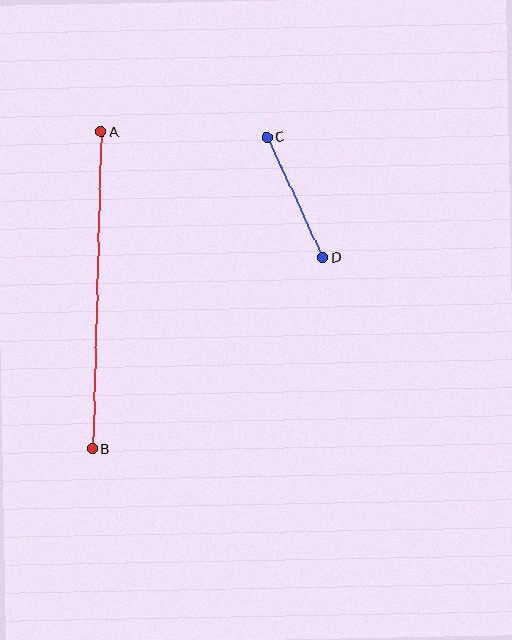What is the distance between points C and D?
The distance is approximately 133 pixels.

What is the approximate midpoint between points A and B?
The midpoint is at approximately (97, 290) pixels.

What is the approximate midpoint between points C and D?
The midpoint is at approximately (295, 197) pixels.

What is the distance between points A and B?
The distance is approximately 317 pixels.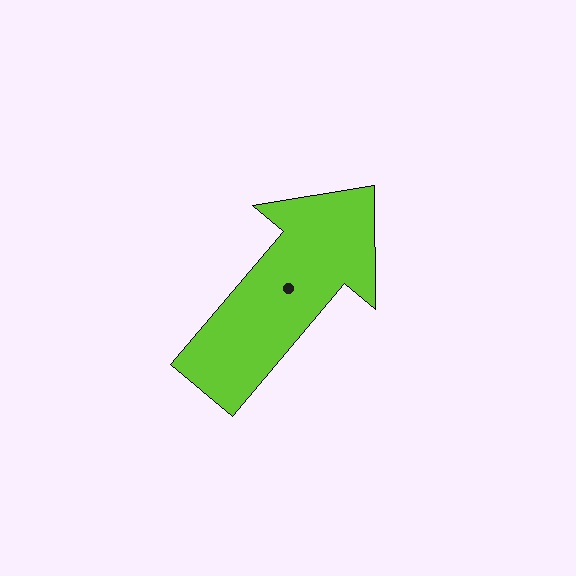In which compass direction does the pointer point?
Northeast.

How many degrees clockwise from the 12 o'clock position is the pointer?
Approximately 40 degrees.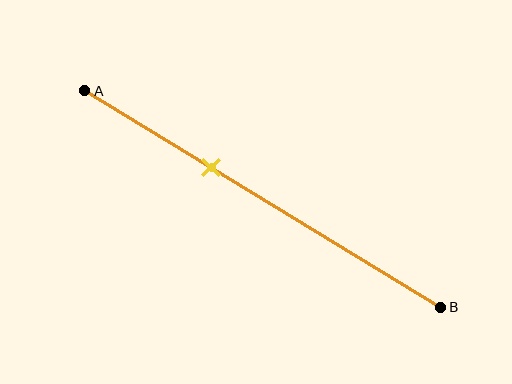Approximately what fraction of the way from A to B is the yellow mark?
The yellow mark is approximately 35% of the way from A to B.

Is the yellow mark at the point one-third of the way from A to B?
Yes, the mark is approximately at the one-third point.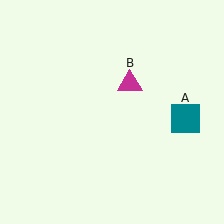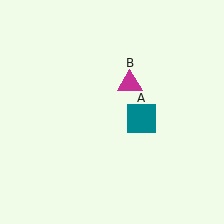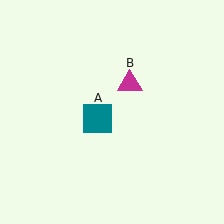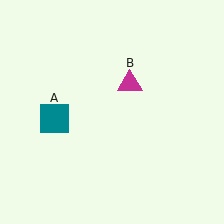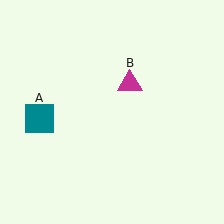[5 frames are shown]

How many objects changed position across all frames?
1 object changed position: teal square (object A).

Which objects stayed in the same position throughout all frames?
Magenta triangle (object B) remained stationary.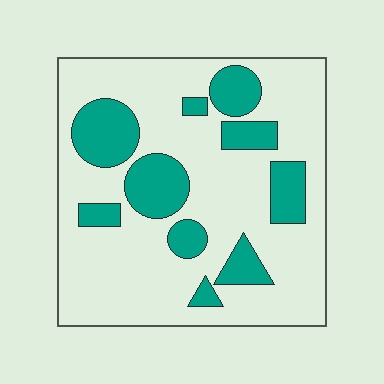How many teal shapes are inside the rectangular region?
10.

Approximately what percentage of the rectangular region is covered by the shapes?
Approximately 25%.